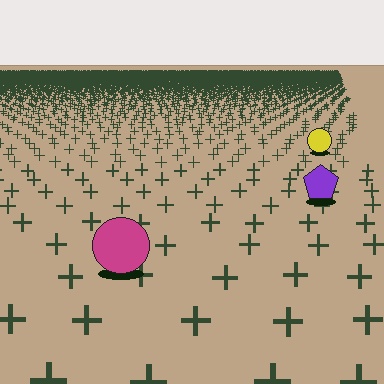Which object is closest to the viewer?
The magenta circle is closest. The texture marks near it are larger and more spread out.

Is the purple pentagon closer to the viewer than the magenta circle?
No. The magenta circle is closer — you can tell from the texture gradient: the ground texture is coarser near it.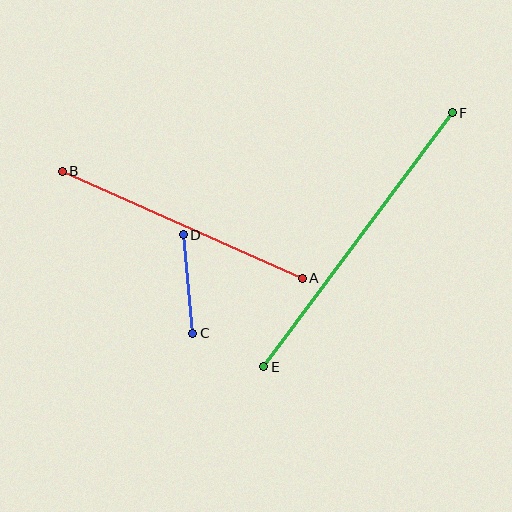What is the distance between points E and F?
The distance is approximately 316 pixels.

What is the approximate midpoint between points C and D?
The midpoint is at approximately (188, 284) pixels.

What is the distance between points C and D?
The distance is approximately 99 pixels.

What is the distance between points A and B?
The distance is approximately 263 pixels.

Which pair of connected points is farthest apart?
Points E and F are farthest apart.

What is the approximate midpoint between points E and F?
The midpoint is at approximately (358, 240) pixels.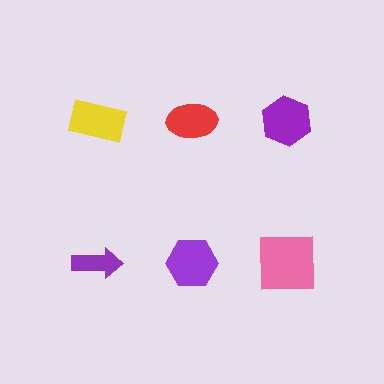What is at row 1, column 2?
A red ellipse.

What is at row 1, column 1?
A yellow rectangle.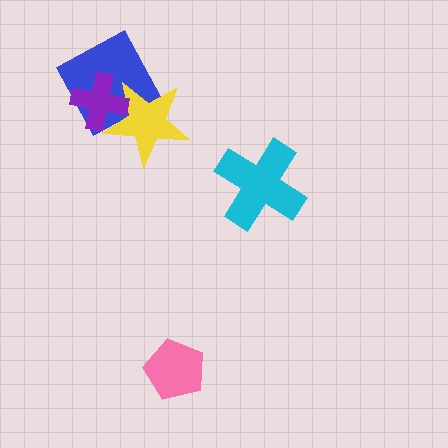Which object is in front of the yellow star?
The purple cross is in front of the yellow star.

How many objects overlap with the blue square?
2 objects overlap with the blue square.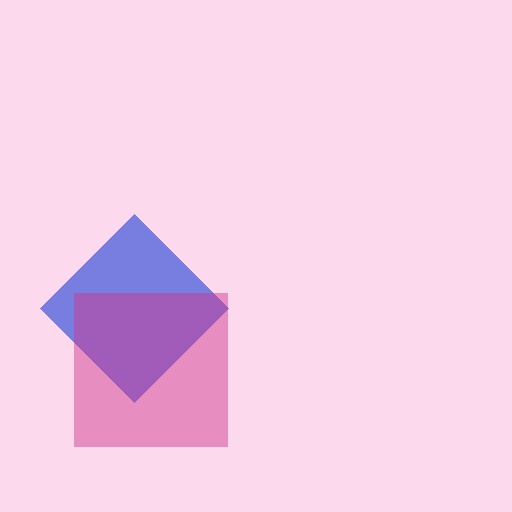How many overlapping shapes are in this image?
There are 2 overlapping shapes in the image.